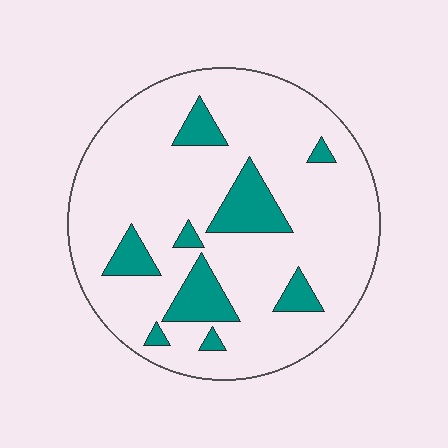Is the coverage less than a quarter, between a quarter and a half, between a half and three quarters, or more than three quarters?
Less than a quarter.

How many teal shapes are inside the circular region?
9.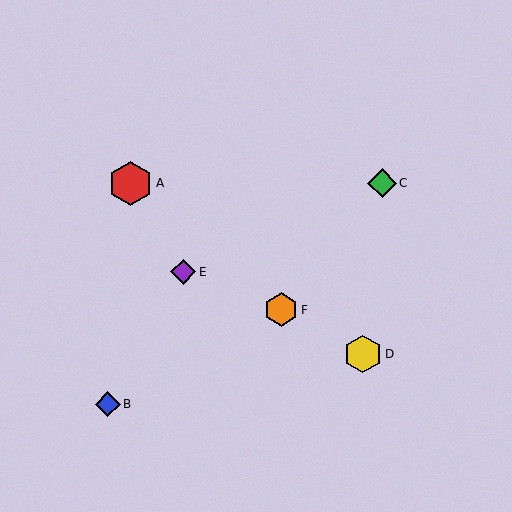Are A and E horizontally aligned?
No, A is at y≈183 and E is at y≈272.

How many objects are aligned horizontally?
2 objects (A, C) are aligned horizontally.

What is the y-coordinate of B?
Object B is at y≈404.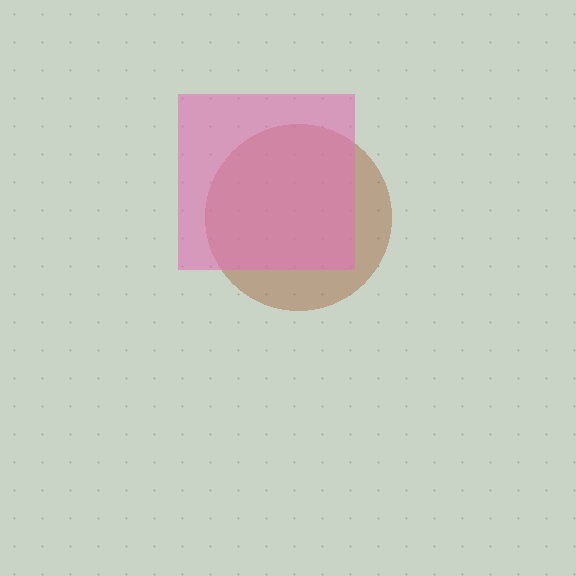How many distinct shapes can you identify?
There are 2 distinct shapes: a brown circle, a pink square.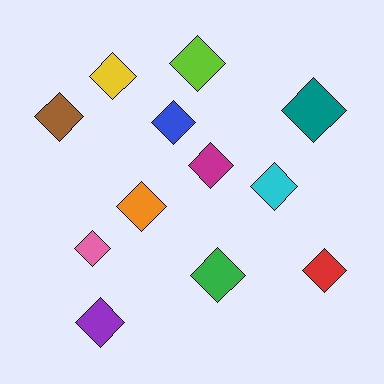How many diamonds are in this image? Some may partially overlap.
There are 12 diamonds.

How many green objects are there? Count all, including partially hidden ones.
There is 1 green object.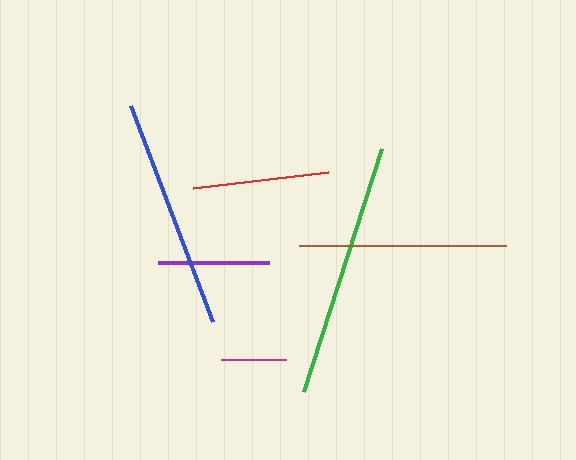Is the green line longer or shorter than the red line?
The green line is longer than the red line.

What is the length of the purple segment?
The purple segment is approximately 111 pixels long.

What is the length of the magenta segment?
The magenta segment is approximately 65 pixels long.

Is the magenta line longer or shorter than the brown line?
The brown line is longer than the magenta line.